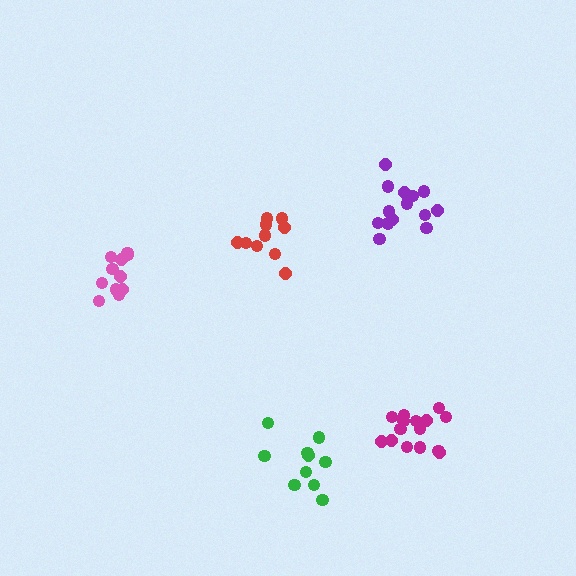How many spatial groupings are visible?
There are 5 spatial groupings.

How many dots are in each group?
Group 1: 14 dots, Group 2: 10 dots, Group 3: 15 dots, Group 4: 11 dots, Group 5: 10 dots (60 total).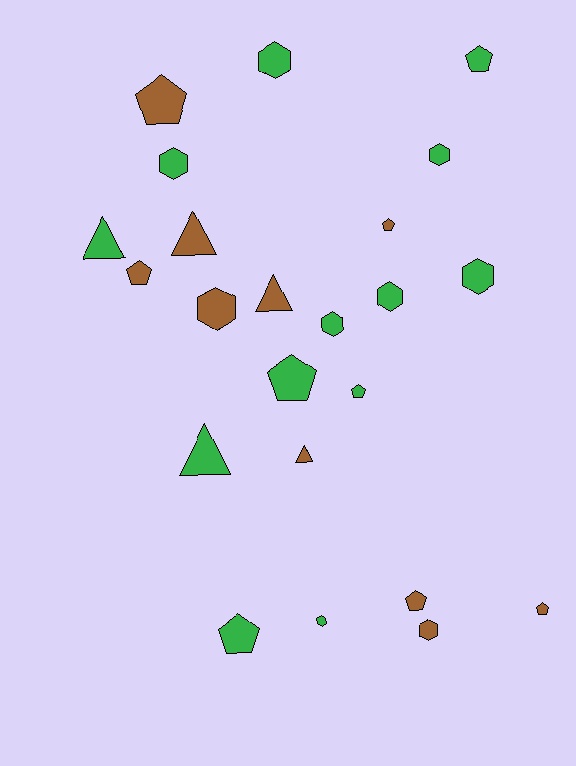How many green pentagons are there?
There are 4 green pentagons.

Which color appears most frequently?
Green, with 13 objects.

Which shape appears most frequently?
Hexagon, with 9 objects.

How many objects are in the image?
There are 23 objects.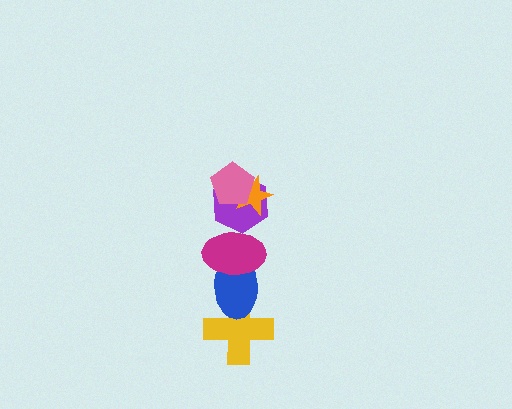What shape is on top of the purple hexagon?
The orange star is on top of the purple hexagon.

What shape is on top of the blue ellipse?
The magenta ellipse is on top of the blue ellipse.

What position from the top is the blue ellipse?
The blue ellipse is 5th from the top.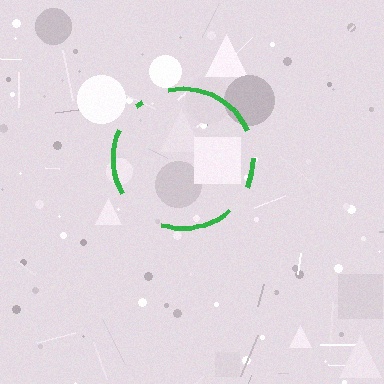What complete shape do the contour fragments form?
The contour fragments form a circle.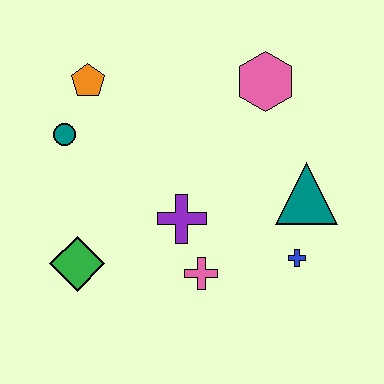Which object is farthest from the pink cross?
The orange pentagon is farthest from the pink cross.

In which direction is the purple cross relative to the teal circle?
The purple cross is to the right of the teal circle.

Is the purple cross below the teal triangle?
Yes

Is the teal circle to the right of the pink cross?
No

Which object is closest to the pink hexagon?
The teal triangle is closest to the pink hexagon.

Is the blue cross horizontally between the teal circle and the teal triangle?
Yes